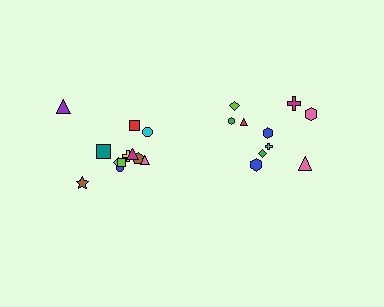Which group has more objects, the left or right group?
The left group.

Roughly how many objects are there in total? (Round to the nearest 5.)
Roughly 20 objects in total.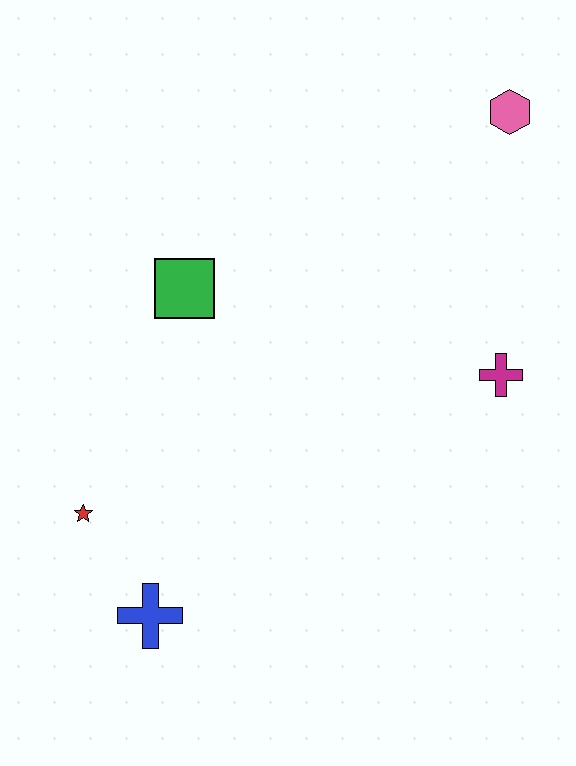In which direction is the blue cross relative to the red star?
The blue cross is below the red star.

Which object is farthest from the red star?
The pink hexagon is farthest from the red star.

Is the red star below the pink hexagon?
Yes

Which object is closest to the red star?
The blue cross is closest to the red star.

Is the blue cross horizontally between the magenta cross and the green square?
No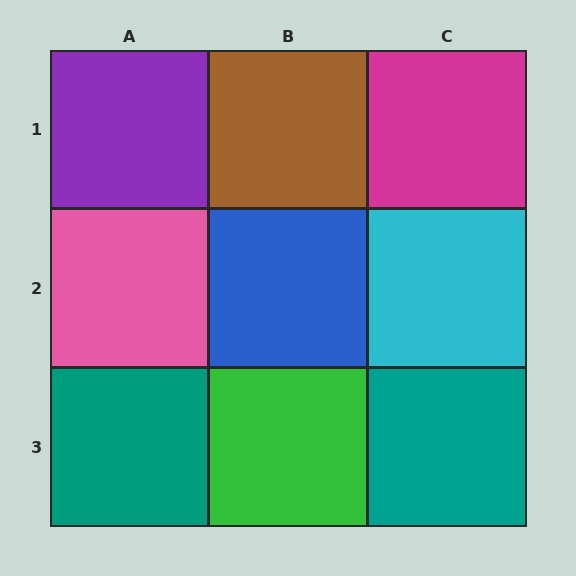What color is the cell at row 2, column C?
Cyan.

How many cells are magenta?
1 cell is magenta.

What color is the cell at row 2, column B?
Blue.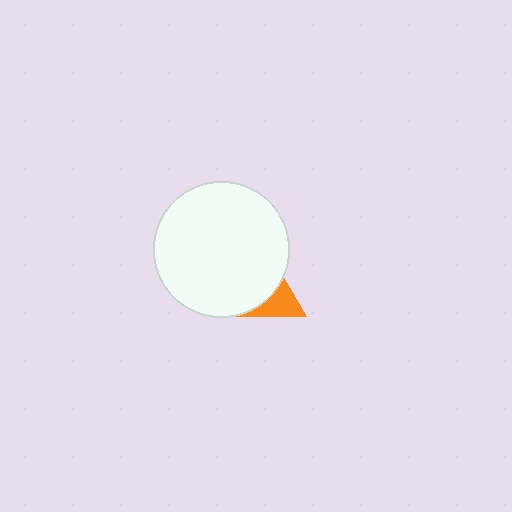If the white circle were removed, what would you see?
You would see the complete orange triangle.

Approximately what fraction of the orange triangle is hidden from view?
Roughly 66% of the orange triangle is hidden behind the white circle.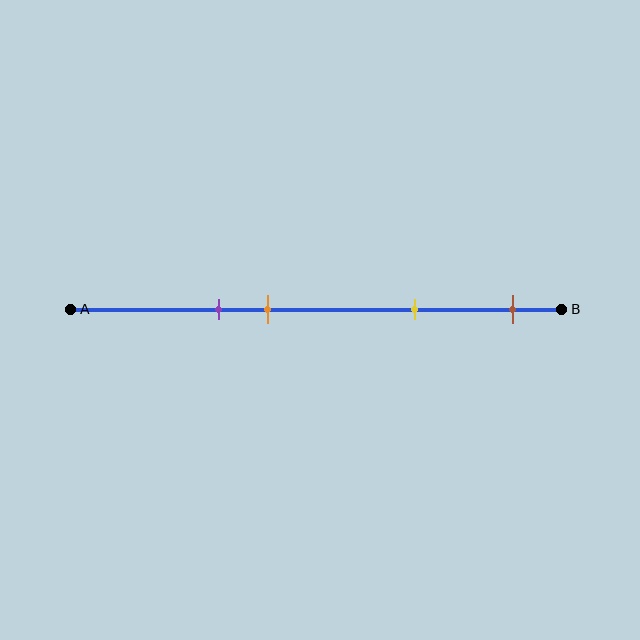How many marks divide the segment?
There are 4 marks dividing the segment.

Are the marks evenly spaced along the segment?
No, the marks are not evenly spaced.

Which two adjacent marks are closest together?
The purple and orange marks are the closest adjacent pair.